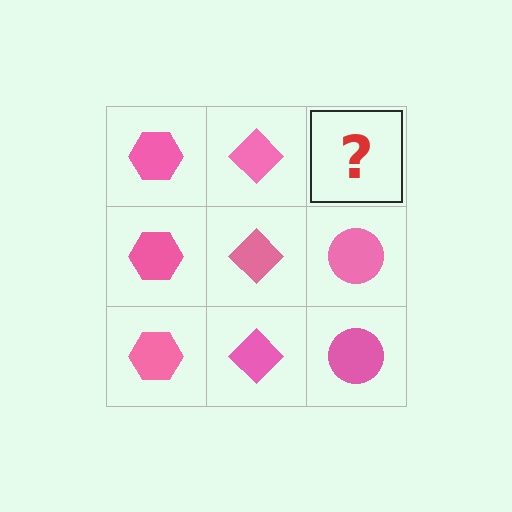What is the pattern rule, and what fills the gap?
The rule is that each column has a consistent shape. The gap should be filled with a pink circle.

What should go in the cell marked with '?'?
The missing cell should contain a pink circle.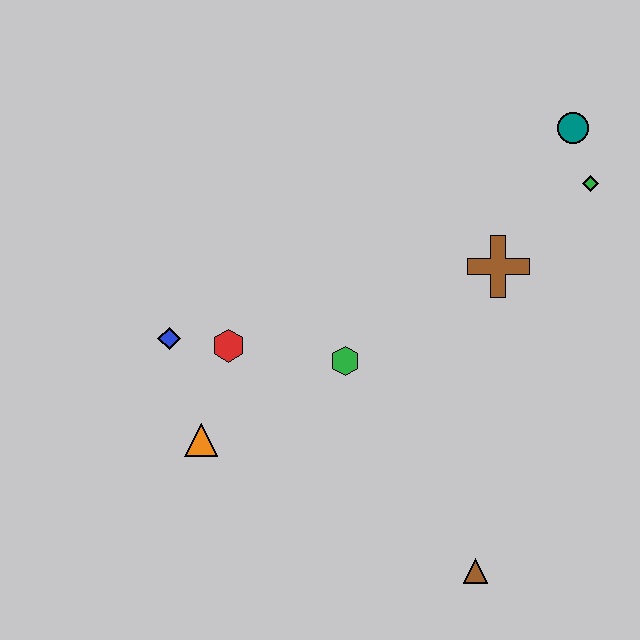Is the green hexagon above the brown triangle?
Yes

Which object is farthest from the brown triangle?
The teal circle is farthest from the brown triangle.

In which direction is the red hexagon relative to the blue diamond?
The red hexagon is to the right of the blue diamond.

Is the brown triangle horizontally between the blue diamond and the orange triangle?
No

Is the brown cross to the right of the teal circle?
No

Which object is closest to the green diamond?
The teal circle is closest to the green diamond.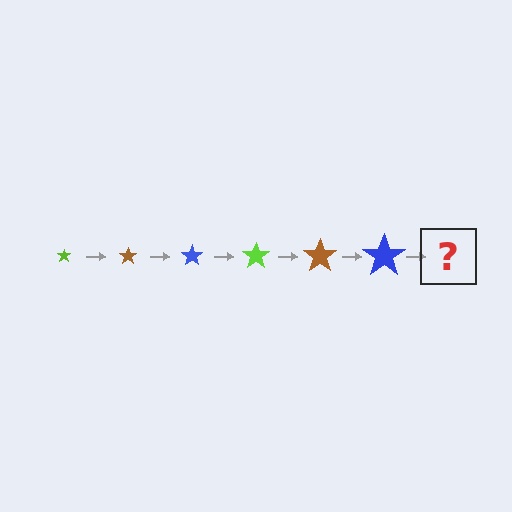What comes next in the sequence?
The next element should be a lime star, larger than the previous one.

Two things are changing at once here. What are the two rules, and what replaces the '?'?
The two rules are that the star grows larger each step and the color cycles through lime, brown, and blue. The '?' should be a lime star, larger than the previous one.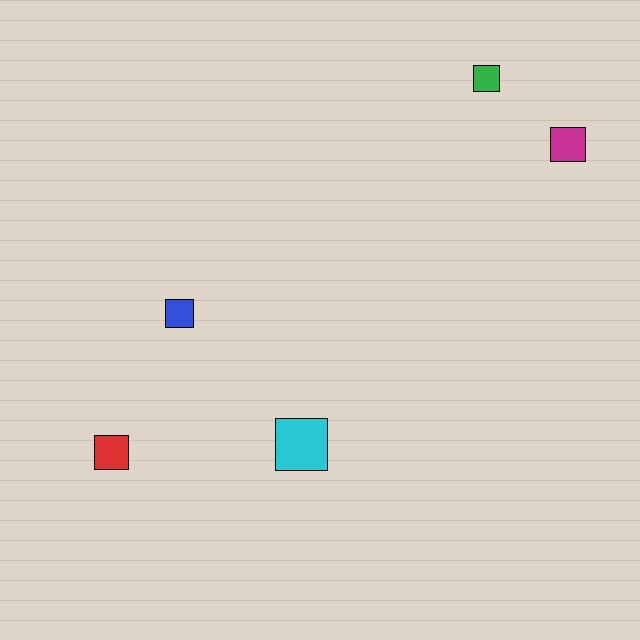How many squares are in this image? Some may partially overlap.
There are 5 squares.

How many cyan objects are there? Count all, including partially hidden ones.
There is 1 cyan object.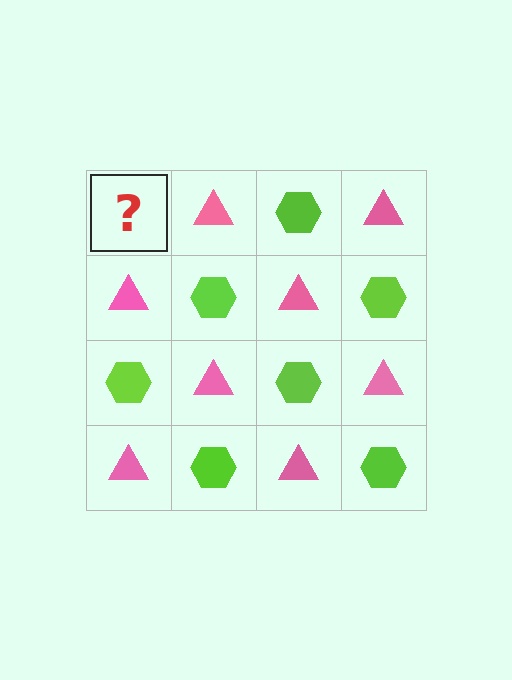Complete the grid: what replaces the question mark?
The question mark should be replaced with a lime hexagon.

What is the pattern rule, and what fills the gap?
The rule is that it alternates lime hexagon and pink triangle in a checkerboard pattern. The gap should be filled with a lime hexagon.